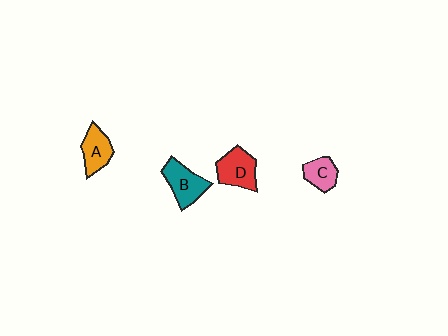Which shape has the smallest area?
Shape C (pink).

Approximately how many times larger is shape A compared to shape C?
Approximately 1.2 times.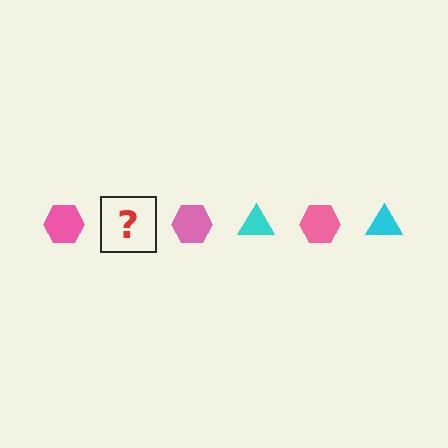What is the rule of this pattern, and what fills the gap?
The rule is that the pattern alternates between pink hexagon and cyan triangle. The gap should be filled with a cyan triangle.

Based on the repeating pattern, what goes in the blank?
The blank should be a cyan triangle.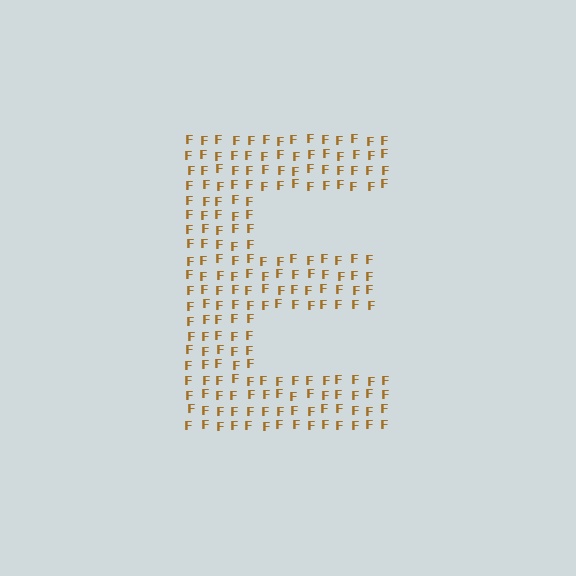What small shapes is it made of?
It is made of small letter F's.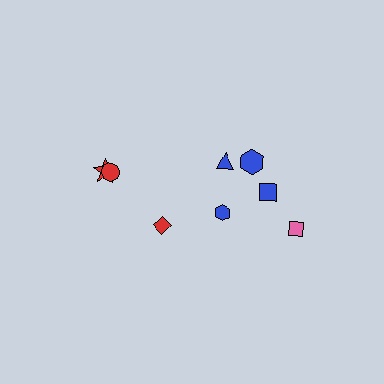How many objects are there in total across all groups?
There are 8 objects.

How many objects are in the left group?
There are 3 objects.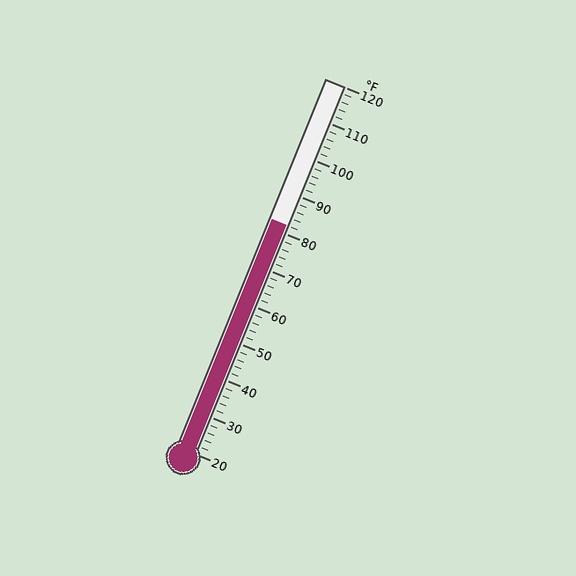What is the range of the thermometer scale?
The thermometer scale ranges from 20°F to 120°F.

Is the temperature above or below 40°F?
The temperature is above 40°F.